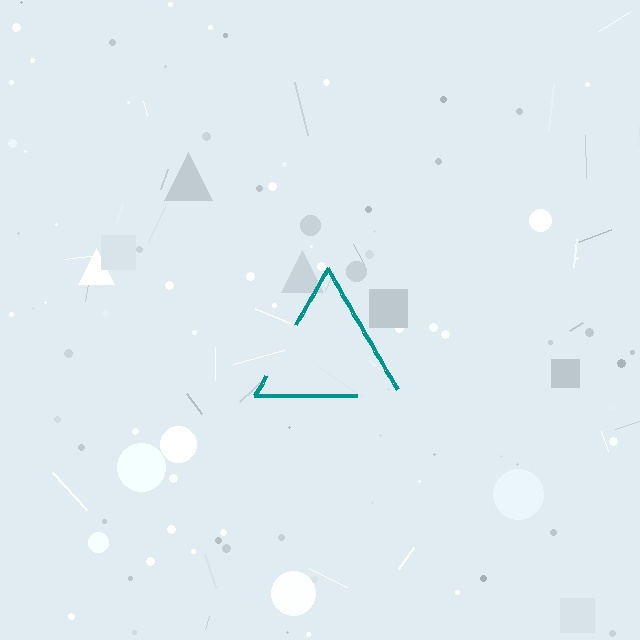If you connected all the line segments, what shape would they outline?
They would outline a triangle.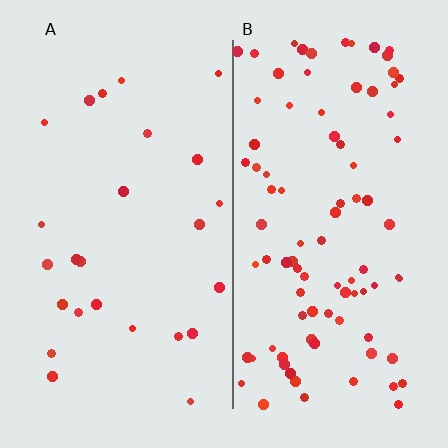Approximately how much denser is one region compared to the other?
Approximately 3.6× — region B over region A.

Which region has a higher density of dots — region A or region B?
B (the right).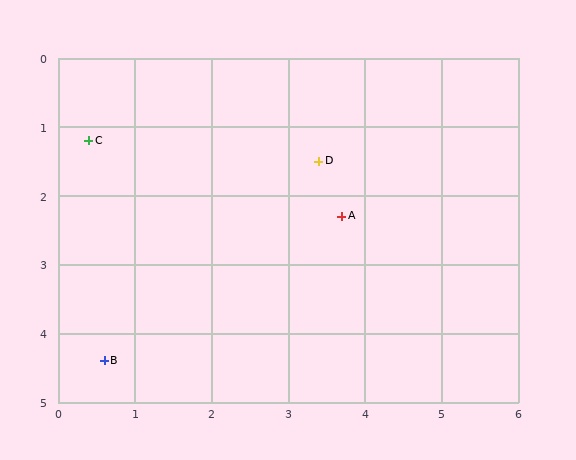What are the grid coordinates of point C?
Point C is at approximately (0.4, 1.2).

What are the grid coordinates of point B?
Point B is at approximately (0.6, 4.4).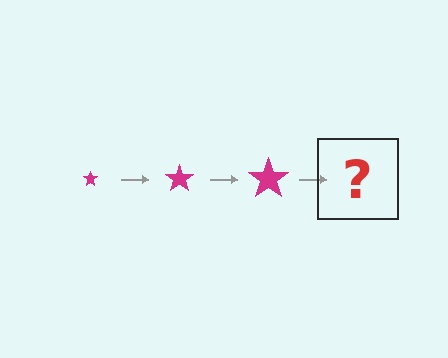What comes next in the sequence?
The next element should be a magenta star, larger than the previous one.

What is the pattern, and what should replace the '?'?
The pattern is that the star gets progressively larger each step. The '?' should be a magenta star, larger than the previous one.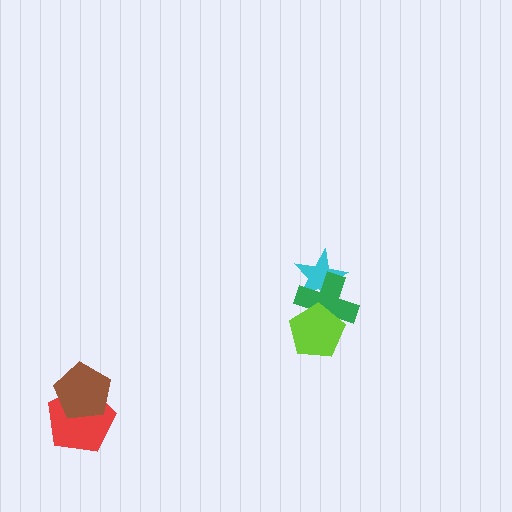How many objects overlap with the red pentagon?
1 object overlaps with the red pentagon.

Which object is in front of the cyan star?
The green cross is in front of the cyan star.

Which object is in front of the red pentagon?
The brown pentagon is in front of the red pentagon.